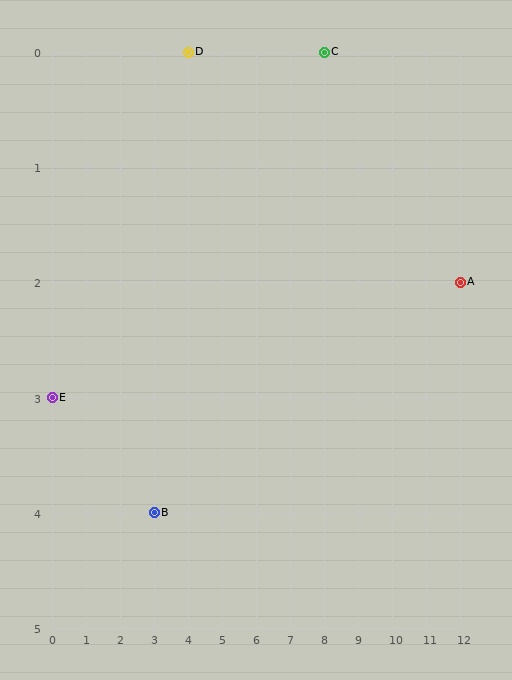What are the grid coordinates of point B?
Point B is at grid coordinates (3, 4).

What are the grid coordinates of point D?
Point D is at grid coordinates (4, 0).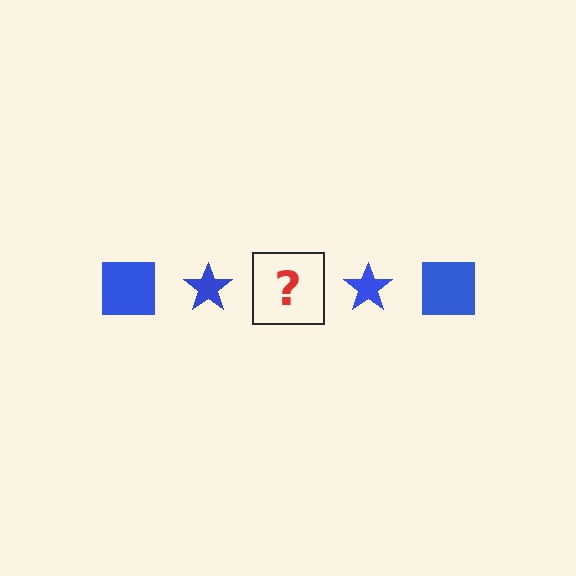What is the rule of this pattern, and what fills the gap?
The rule is that the pattern cycles through square, star shapes in blue. The gap should be filled with a blue square.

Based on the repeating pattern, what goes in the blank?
The blank should be a blue square.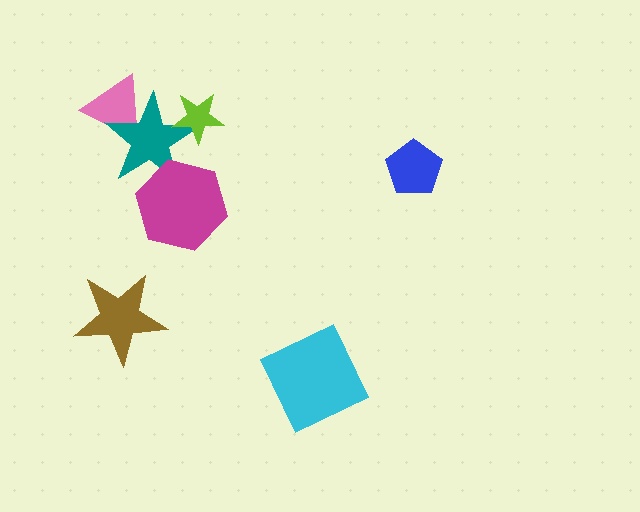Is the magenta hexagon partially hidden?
No, no other shape covers it.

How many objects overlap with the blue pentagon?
0 objects overlap with the blue pentagon.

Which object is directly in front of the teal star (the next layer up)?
The lime star is directly in front of the teal star.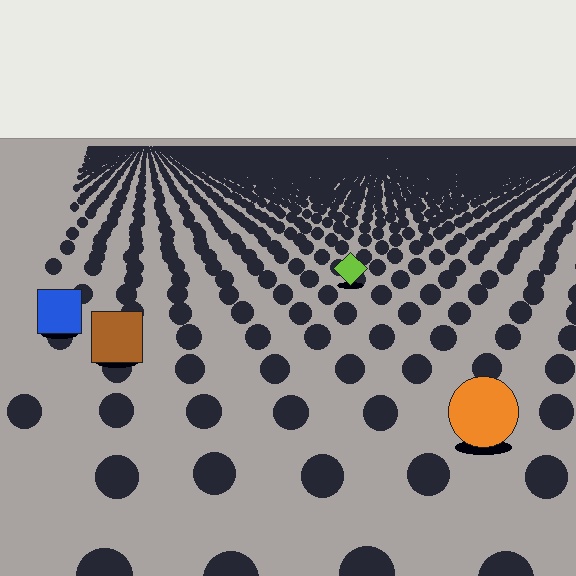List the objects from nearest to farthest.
From nearest to farthest: the orange circle, the brown square, the blue square, the lime diamond.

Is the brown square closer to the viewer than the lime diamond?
Yes. The brown square is closer — you can tell from the texture gradient: the ground texture is coarser near it.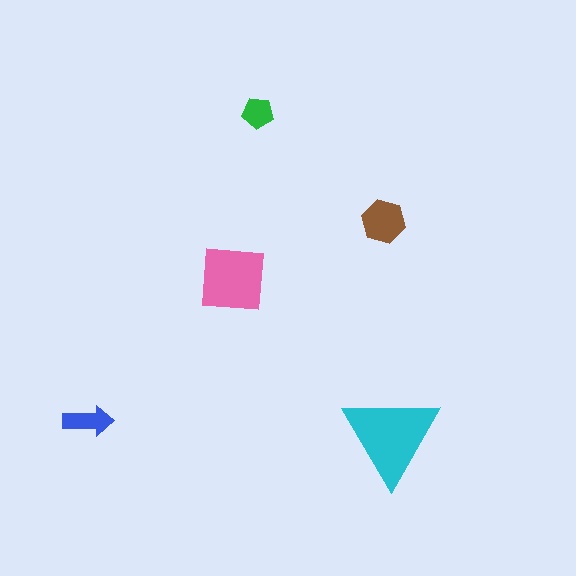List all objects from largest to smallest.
The cyan triangle, the pink square, the brown hexagon, the blue arrow, the green pentagon.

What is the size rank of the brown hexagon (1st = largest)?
3rd.